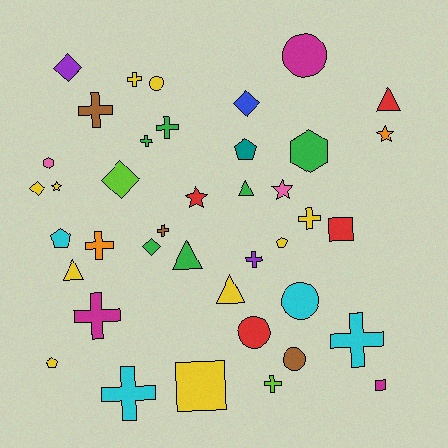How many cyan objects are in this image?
There are 4 cyan objects.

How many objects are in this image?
There are 40 objects.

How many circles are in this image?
There are 5 circles.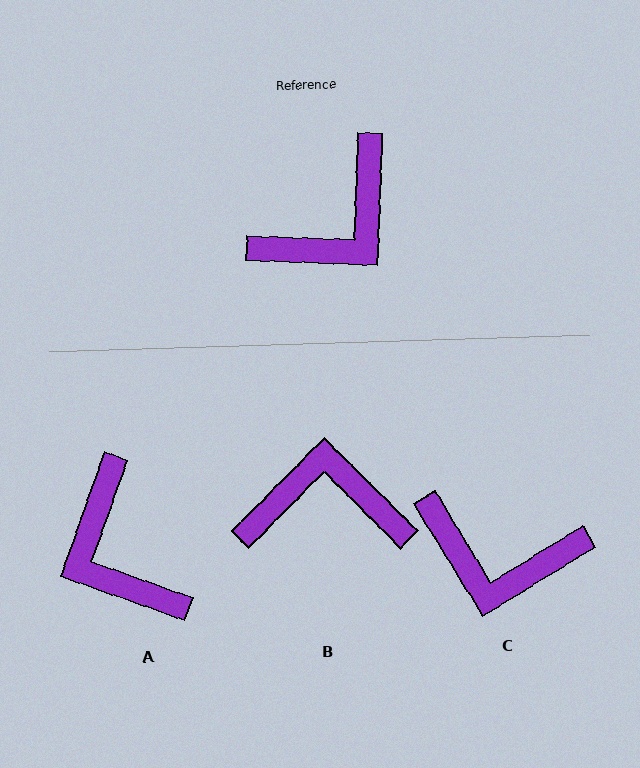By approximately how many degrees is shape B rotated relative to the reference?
Approximately 137 degrees counter-clockwise.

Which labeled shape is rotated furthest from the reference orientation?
B, about 137 degrees away.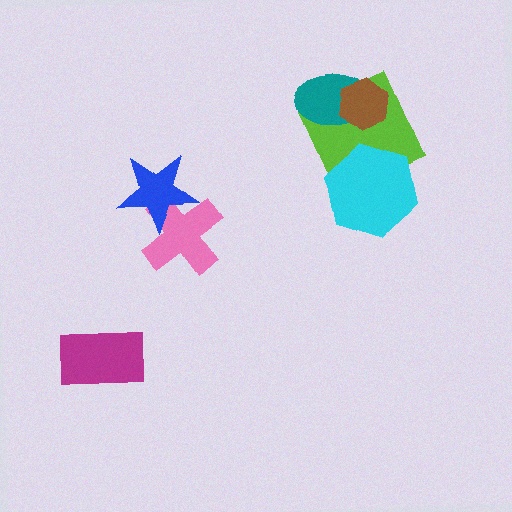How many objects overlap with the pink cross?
1 object overlaps with the pink cross.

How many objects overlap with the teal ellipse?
2 objects overlap with the teal ellipse.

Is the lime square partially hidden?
Yes, it is partially covered by another shape.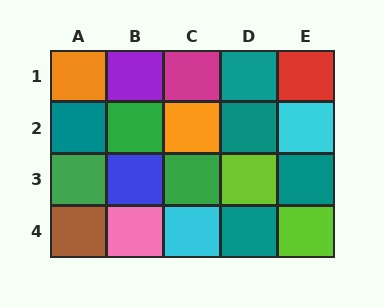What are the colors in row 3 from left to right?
Green, blue, green, lime, teal.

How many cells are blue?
1 cell is blue.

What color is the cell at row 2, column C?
Orange.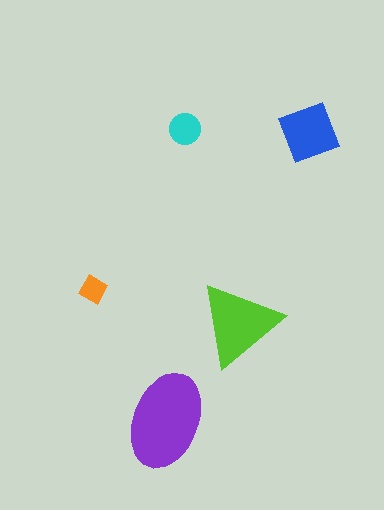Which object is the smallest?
The orange diamond.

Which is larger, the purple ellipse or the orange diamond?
The purple ellipse.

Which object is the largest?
The purple ellipse.